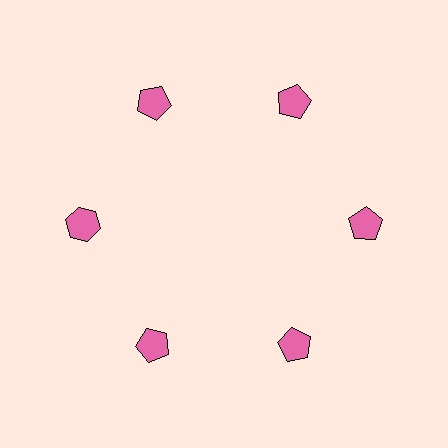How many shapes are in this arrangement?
There are 6 shapes arranged in a ring pattern.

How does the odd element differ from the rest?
It has a different shape: hexagon instead of pentagon.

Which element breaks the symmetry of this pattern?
The pink hexagon at roughly the 9 o'clock position breaks the symmetry. All other shapes are pink pentagons.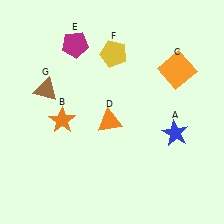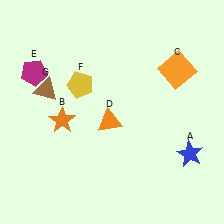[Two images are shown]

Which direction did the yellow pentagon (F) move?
The yellow pentagon (F) moved left.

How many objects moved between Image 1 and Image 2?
3 objects moved between the two images.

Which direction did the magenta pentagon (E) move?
The magenta pentagon (E) moved left.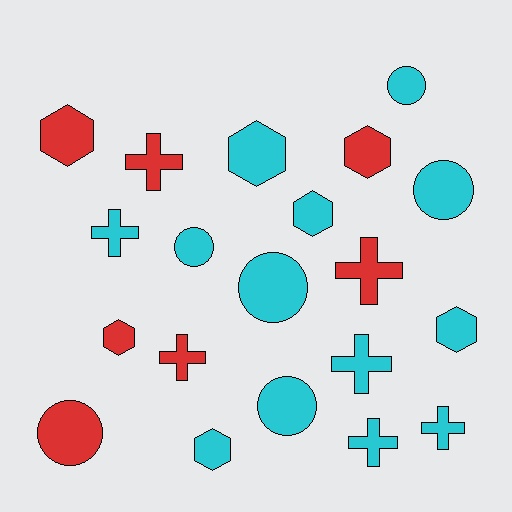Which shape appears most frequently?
Hexagon, with 7 objects.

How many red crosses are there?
There are 3 red crosses.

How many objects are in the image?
There are 20 objects.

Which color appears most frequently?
Cyan, with 13 objects.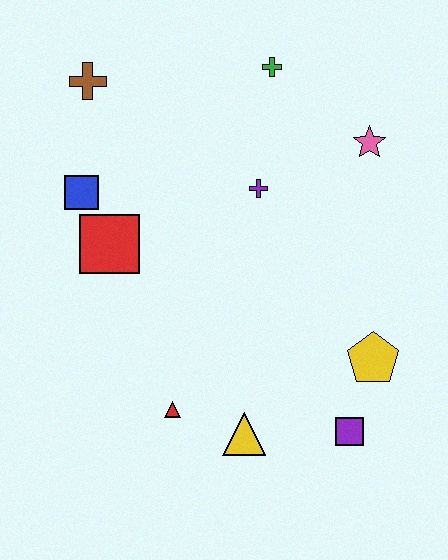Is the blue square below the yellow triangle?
No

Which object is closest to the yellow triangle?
The red triangle is closest to the yellow triangle.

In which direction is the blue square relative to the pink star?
The blue square is to the left of the pink star.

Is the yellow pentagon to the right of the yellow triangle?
Yes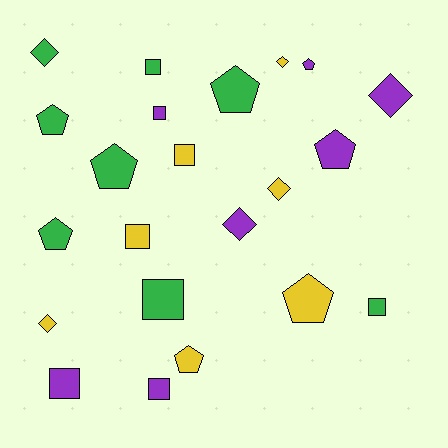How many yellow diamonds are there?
There are 3 yellow diamonds.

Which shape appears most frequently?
Square, with 8 objects.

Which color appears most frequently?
Green, with 8 objects.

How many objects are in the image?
There are 22 objects.